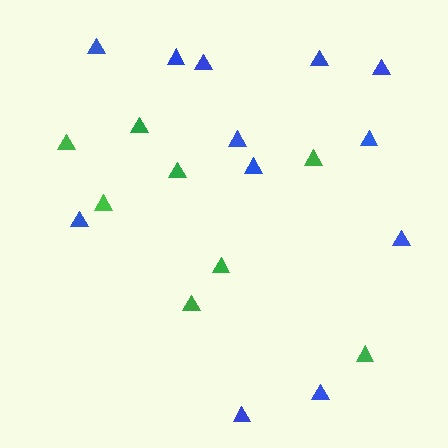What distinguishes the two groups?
There are 2 groups: one group of blue triangles (12) and one group of green triangles (8).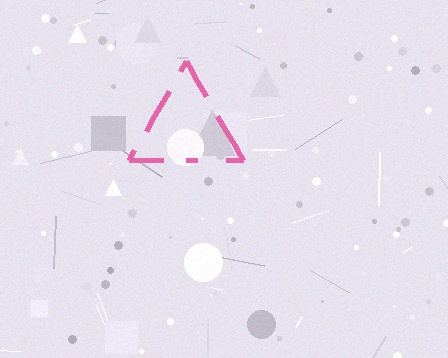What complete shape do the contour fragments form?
The contour fragments form a triangle.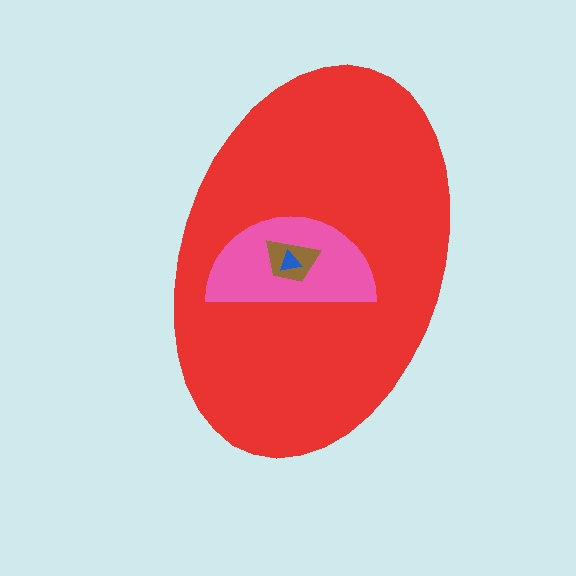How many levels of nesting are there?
4.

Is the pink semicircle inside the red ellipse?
Yes.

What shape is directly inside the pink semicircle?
The brown trapezoid.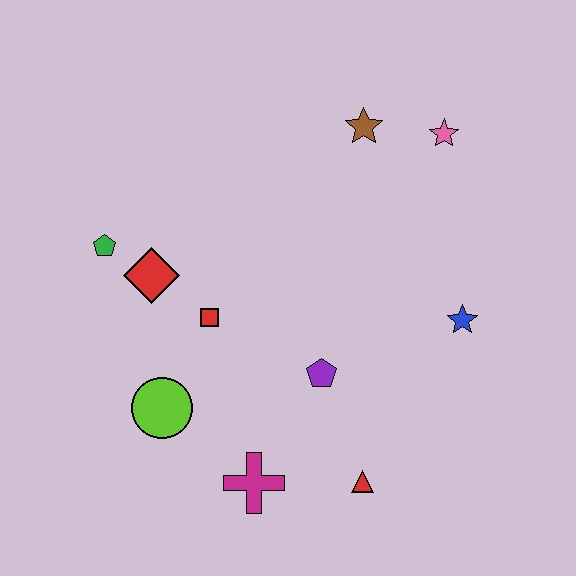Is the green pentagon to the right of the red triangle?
No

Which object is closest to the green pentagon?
The red diamond is closest to the green pentagon.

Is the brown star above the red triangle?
Yes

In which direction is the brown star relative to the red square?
The brown star is above the red square.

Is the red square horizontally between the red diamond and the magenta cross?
Yes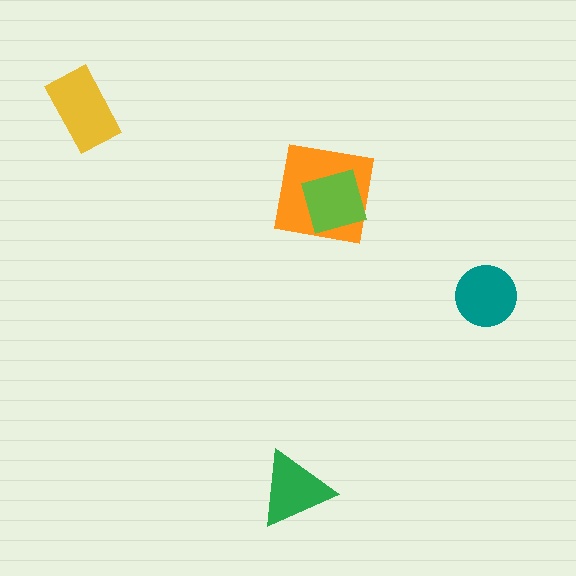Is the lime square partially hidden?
No, no other shape covers it.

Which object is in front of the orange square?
The lime square is in front of the orange square.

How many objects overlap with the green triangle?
0 objects overlap with the green triangle.